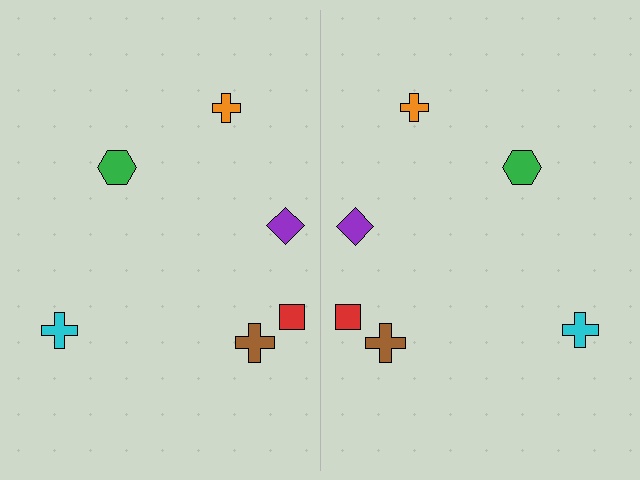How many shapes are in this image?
There are 12 shapes in this image.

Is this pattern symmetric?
Yes, this pattern has bilateral (reflection) symmetry.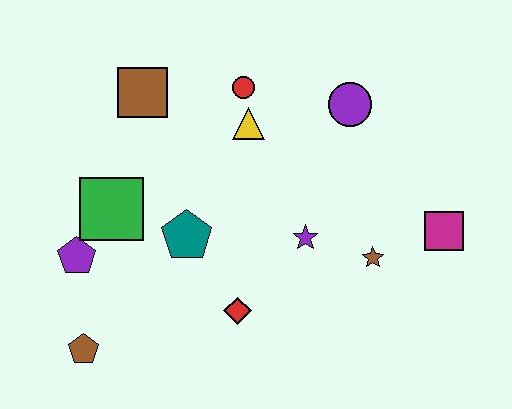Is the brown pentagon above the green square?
No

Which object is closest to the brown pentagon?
The purple pentagon is closest to the brown pentagon.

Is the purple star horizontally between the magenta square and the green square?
Yes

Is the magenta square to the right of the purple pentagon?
Yes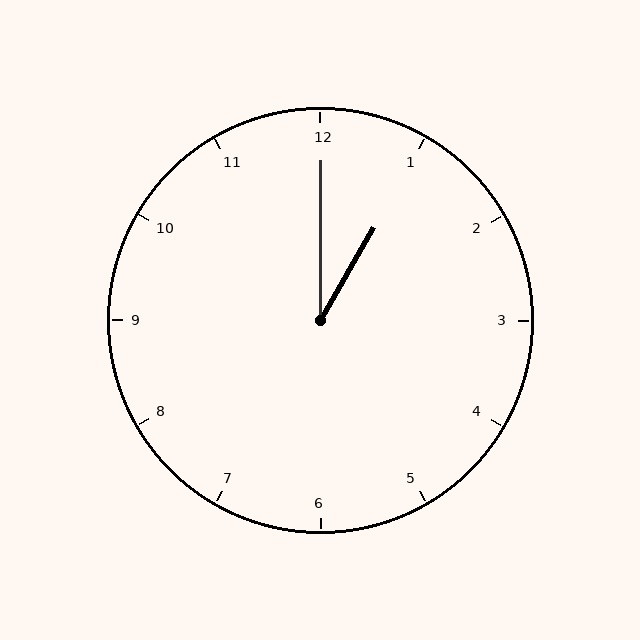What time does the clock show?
1:00.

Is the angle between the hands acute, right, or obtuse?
It is acute.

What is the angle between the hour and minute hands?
Approximately 30 degrees.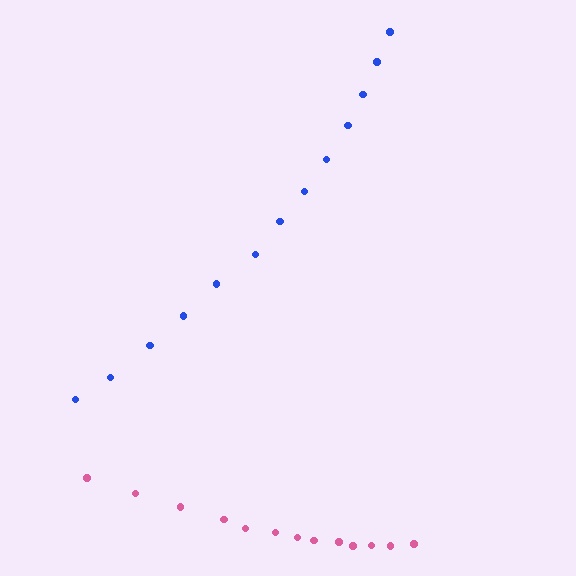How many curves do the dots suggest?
There are 2 distinct paths.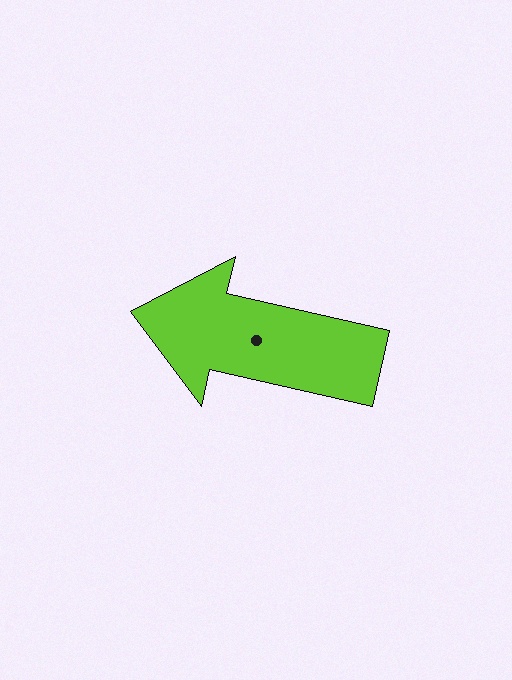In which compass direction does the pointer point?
West.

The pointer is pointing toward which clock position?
Roughly 9 o'clock.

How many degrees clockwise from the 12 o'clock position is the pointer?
Approximately 283 degrees.